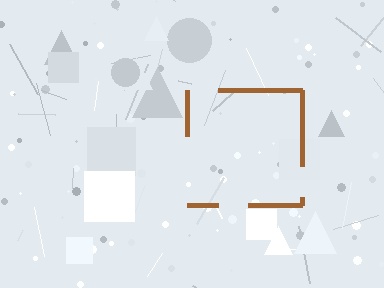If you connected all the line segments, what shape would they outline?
They would outline a square.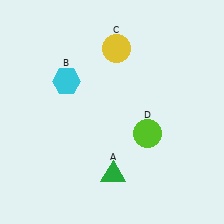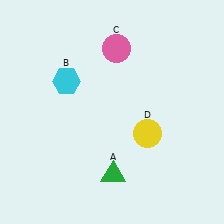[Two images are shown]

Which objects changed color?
C changed from yellow to pink. D changed from lime to yellow.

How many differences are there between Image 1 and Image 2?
There are 2 differences between the two images.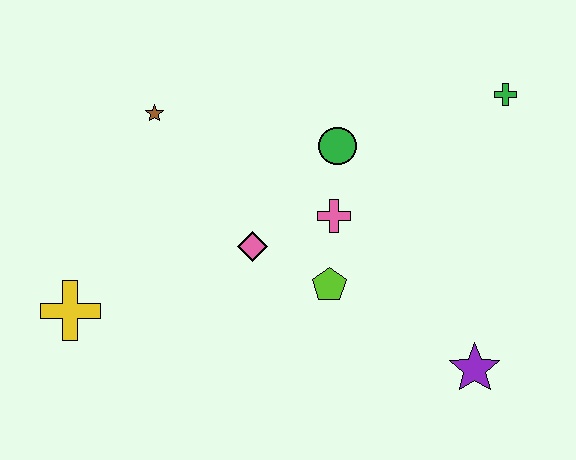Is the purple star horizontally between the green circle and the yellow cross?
No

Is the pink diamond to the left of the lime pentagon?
Yes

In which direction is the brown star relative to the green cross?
The brown star is to the left of the green cross.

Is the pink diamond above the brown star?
No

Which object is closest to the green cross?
The green circle is closest to the green cross.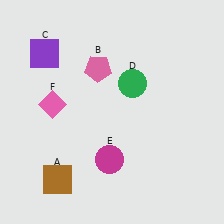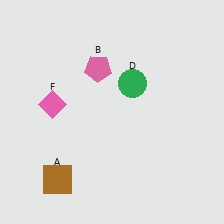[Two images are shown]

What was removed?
The magenta circle (E), the purple square (C) were removed in Image 2.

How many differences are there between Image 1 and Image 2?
There are 2 differences between the two images.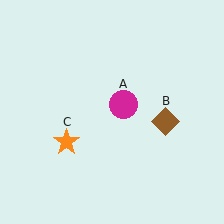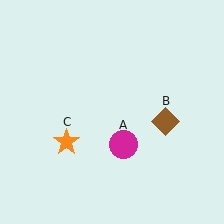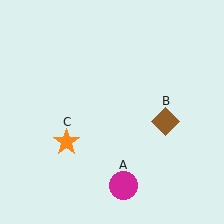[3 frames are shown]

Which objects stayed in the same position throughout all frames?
Brown diamond (object B) and orange star (object C) remained stationary.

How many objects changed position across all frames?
1 object changed position: magenta circle (object A).